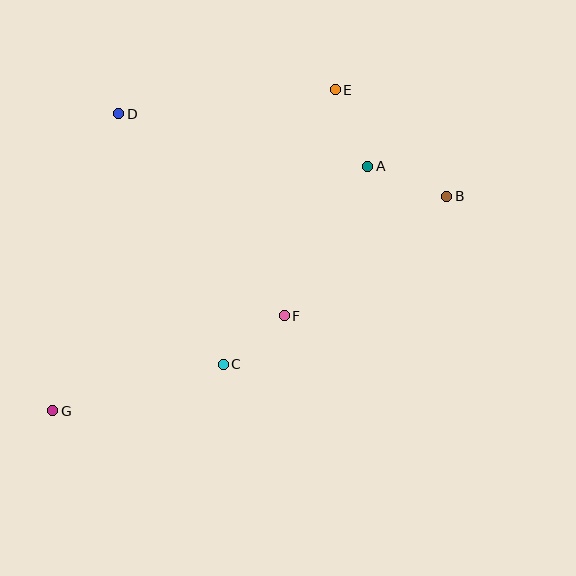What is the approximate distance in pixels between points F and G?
The distance between F and G is approximately 251 pixels.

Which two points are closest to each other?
Points C and F are closest to each other.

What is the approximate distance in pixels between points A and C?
The distance between A and C is approximately 245 pixels.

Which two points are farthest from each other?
Points B and G are farthest from each other.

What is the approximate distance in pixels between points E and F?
The distance between E and F is approximately 231 pixels.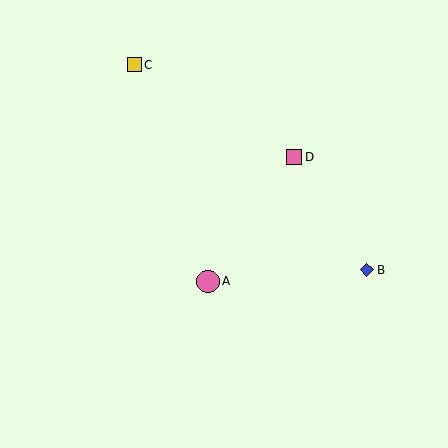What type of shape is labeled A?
Shape A is a pink circle.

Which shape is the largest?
The pink circle (labeled A) is the largest.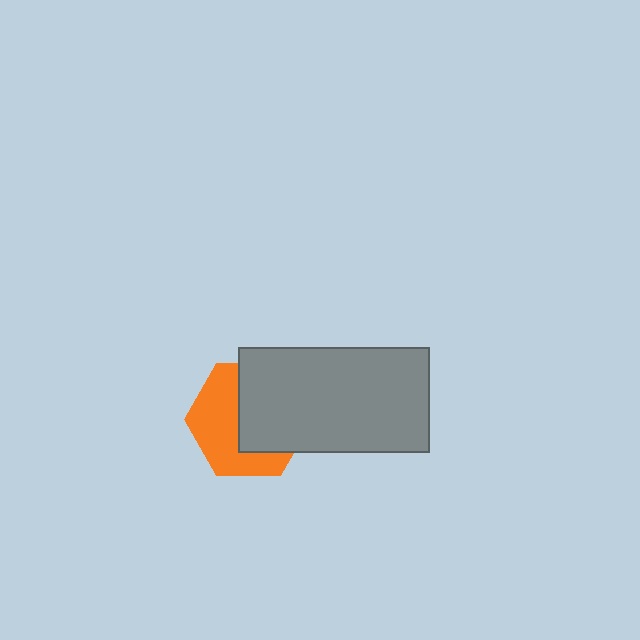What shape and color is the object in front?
The object in front is a gray rectangle.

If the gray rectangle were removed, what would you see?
You would see the complete orange hexagon.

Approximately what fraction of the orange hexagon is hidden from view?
Roughly 52% of the orange hexagon is hidden behind the gray rectangle.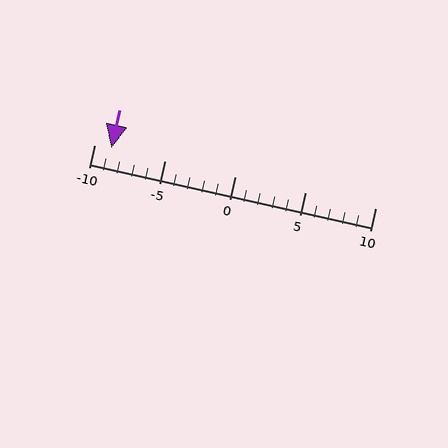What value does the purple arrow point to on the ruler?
The purple arrow points to approximately -9.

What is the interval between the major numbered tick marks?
The major tick marks are spaced 5 units apart.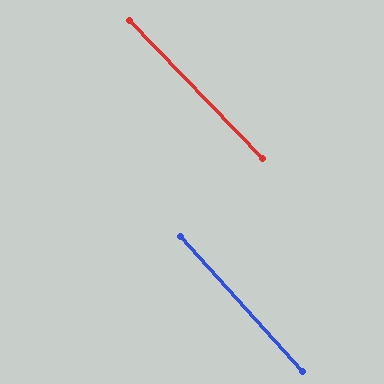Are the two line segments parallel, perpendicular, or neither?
Parallel — their directions differ by only 1.7°.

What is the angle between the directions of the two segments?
Approximately 2 degrees.